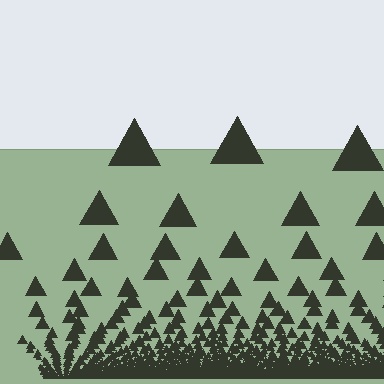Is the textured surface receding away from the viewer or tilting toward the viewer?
The surface appears to tilt toward the viewer. Texture elements get larger and sparser toward the top.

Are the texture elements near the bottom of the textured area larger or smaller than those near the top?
Smaller. The gradient is inverted — elements near the bottom are smaller and denser.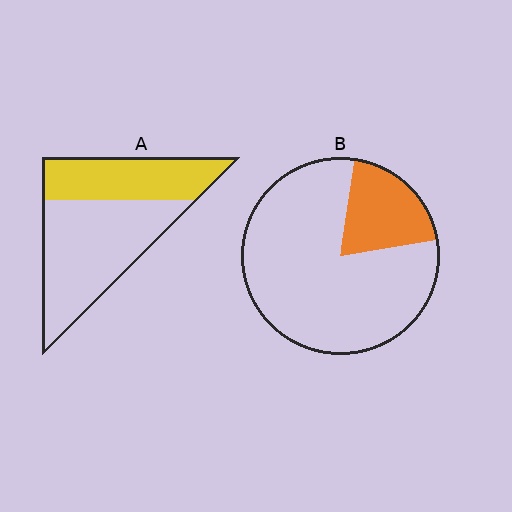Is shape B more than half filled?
No.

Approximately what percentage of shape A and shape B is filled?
A is approximately 40% and B is approximately 20%.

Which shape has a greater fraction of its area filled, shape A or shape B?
Shape A.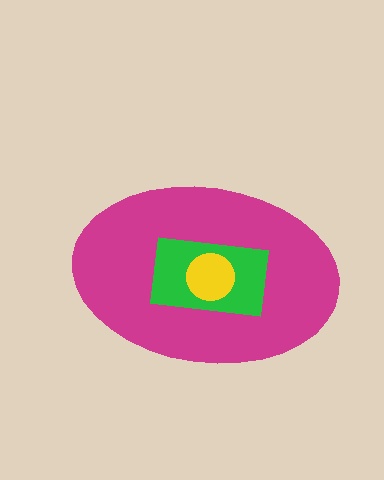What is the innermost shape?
The yellow circle.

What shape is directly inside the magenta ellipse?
The green rectangle.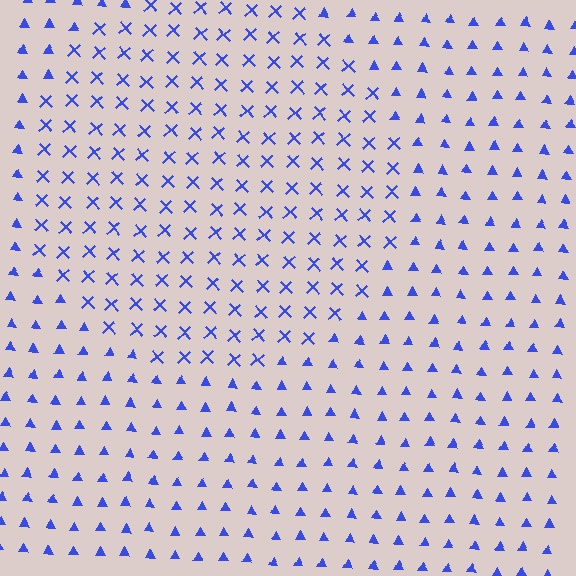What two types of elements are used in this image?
The image uses X marks inside the circle region and triangles outside it.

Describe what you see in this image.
The image is filled with small blue elements arranged in a uniform grid. A circle-shaped region contains X marks, while the surrounding area contains triangles. The boundary is defined purely by the change in element shape.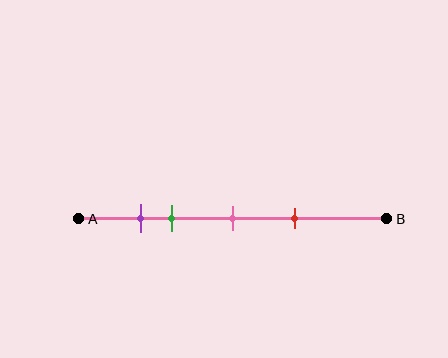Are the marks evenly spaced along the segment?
No, the marks are not evenly spaced.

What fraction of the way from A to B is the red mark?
The red mark is approximately 70% (0.7) of the way from A to B.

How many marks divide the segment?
There are 4 marks dividing the segment.